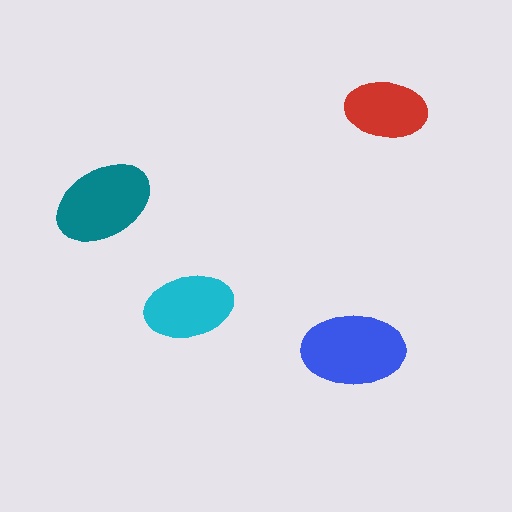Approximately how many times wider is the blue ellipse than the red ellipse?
About 1.5 times wider.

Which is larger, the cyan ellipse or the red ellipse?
The cyan one.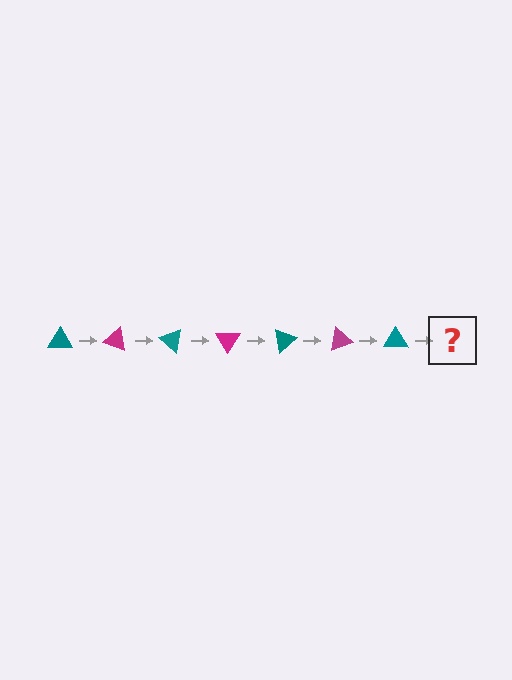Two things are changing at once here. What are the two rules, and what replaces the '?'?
The two rules are that it rotates 20 degrees each step and the color cycles through teal and magenta. The '?' should be a magenta triangle, rotated 140 degrees from the start.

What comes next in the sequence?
The next element should be a magenta triangle, rotated 140 degrees from the start.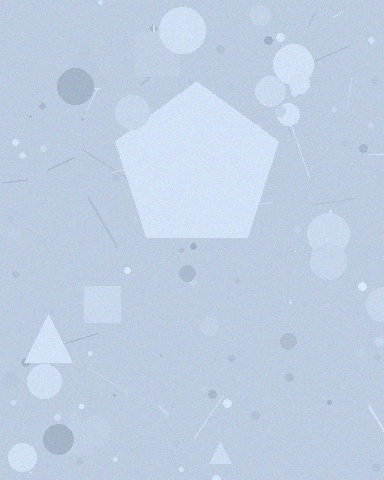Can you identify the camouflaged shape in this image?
The camouflaged shape is a pentagon.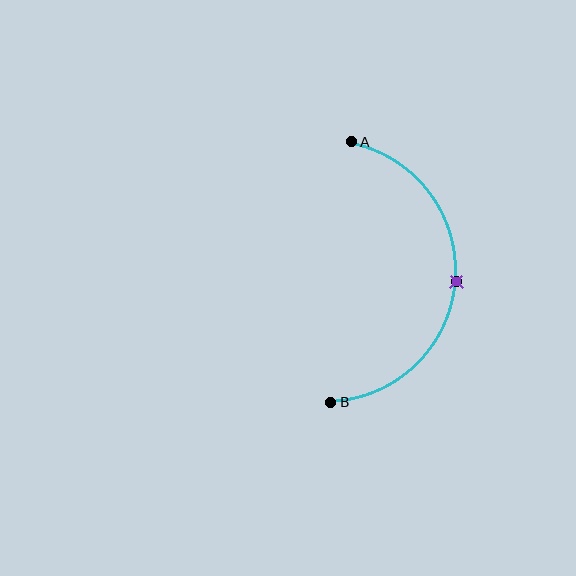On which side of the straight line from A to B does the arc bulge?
The arc bulges to the right of the straight line connecting A and B.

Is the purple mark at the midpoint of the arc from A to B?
Yes. The purple mark lies on the arc at equal arc-length from both A and B — it is the arc midpoint.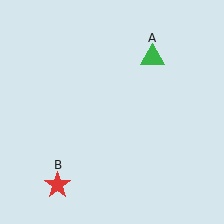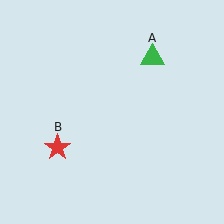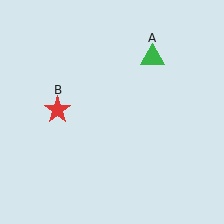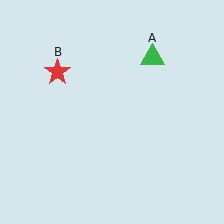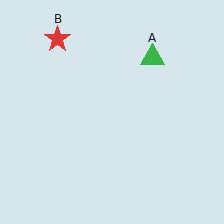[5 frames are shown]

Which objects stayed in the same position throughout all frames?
Green triangle (object A) remained stationary.